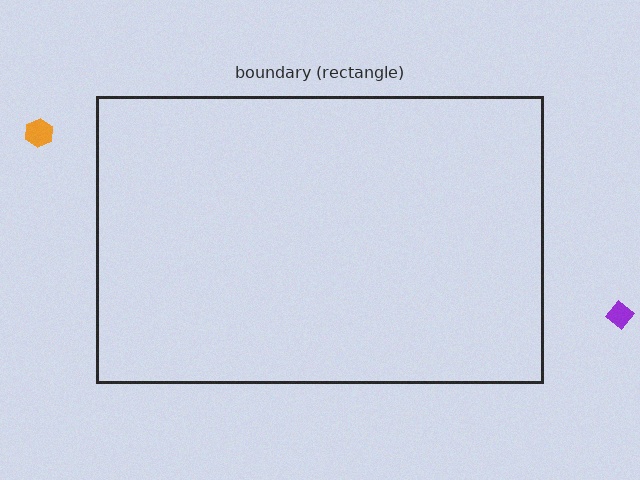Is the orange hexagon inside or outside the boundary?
Outside.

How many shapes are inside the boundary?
0 inside, 2 outside.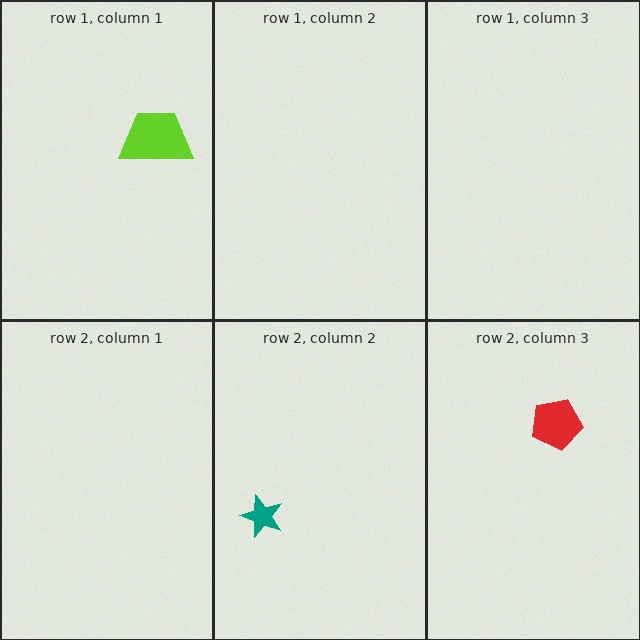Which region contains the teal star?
The row 2, column 2 region.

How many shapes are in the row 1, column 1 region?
1.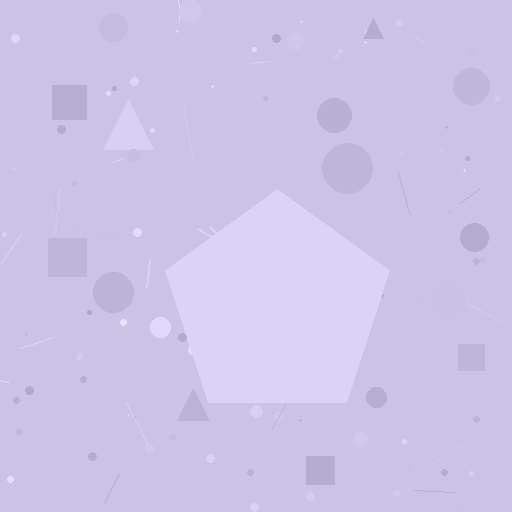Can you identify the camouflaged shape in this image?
The camouflaged shape is a pentagon.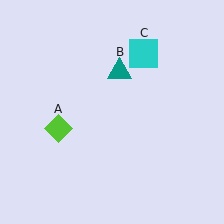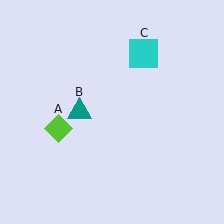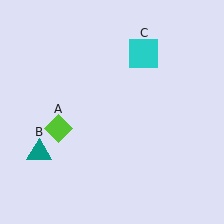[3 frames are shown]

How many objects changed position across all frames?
1 object changed position: teal triangle (object B).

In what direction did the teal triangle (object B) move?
The teal triangle (object B) moved down and to the left.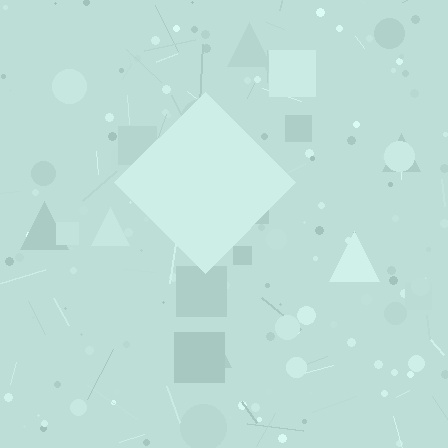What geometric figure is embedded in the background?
A diamond is embedded in the background.